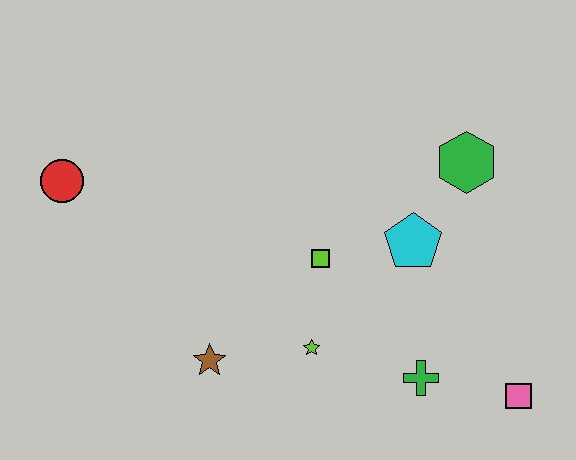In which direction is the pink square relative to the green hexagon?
The pink square is below the green hexagon.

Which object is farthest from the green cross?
The red circle is farthest from the green cross.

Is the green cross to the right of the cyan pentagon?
Yes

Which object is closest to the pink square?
The green cross is closest to the pink square.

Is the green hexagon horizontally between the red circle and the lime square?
No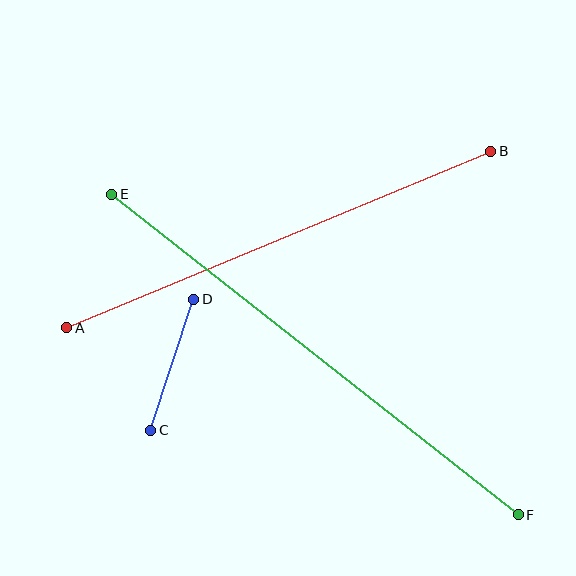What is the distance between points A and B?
The distance is approximately 460 pixels.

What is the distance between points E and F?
The distance is approximately 517 pixels.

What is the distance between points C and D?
The distance is approximately 138 pixels.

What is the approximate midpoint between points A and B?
The midpoint is at approximately (279, 239) pixels.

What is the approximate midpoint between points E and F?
The midpoint is at approximately (315, 354) pixels.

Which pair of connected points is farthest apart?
Points E and F are farthest apart.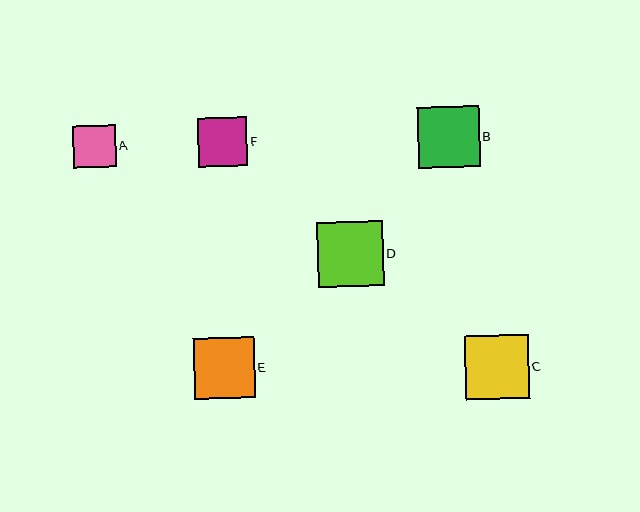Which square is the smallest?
Square A is the smallest with a size of approximately 42 pixels.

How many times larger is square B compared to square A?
Square B is approximately 1.5 times the size of square A.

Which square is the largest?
Square D is the largest with a size of approximately 66 pixels.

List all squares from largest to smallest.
From largest to smallest: D, C, B, E, F, A.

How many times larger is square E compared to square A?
Square E is approximately 1.4 times the size of square A.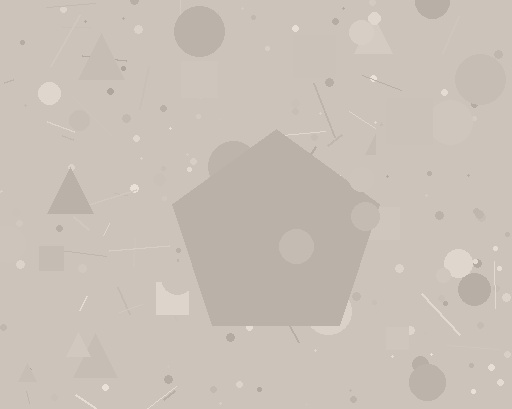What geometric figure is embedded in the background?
A pentagon is embedded in the background.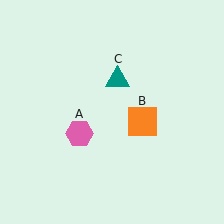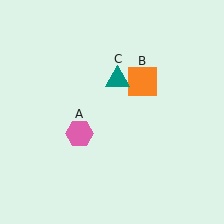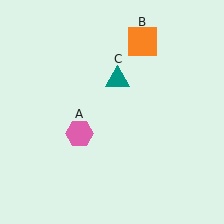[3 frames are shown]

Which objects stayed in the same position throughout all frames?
Pink hexagon (object A) and teal triangle (object C) remained stationary.